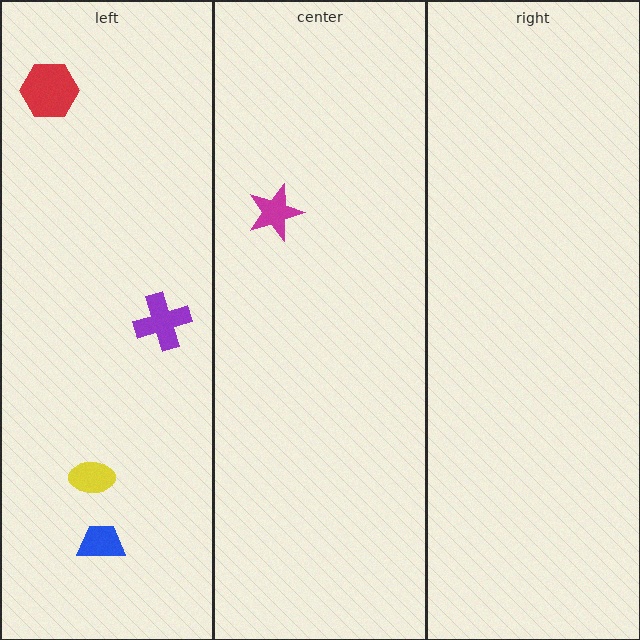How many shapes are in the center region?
1.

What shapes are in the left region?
The red hexagon, the yellow ellipse, the blue trapezoid, the purple cross.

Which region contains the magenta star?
The center region.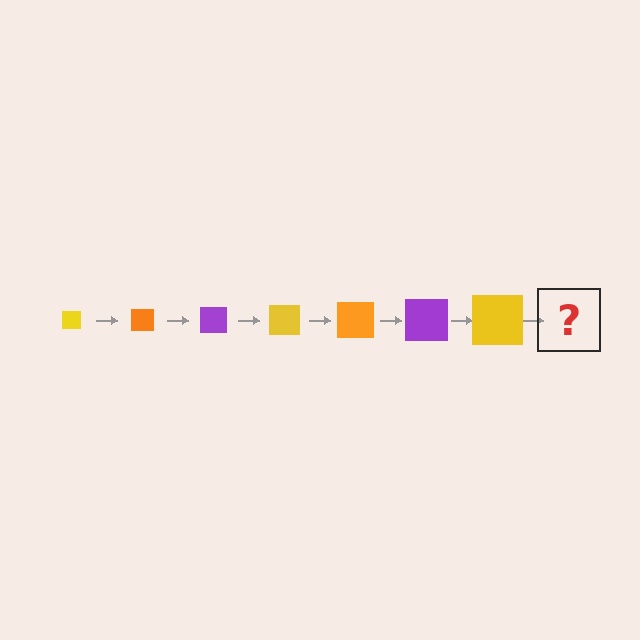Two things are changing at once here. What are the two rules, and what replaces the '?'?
The two rules are that the square grows larger each step and the color cycles through yellow, orange, and purple. The '?' should be an orange square, larger than the previous one.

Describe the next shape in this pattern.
It should be an orange square, larger than the previous one.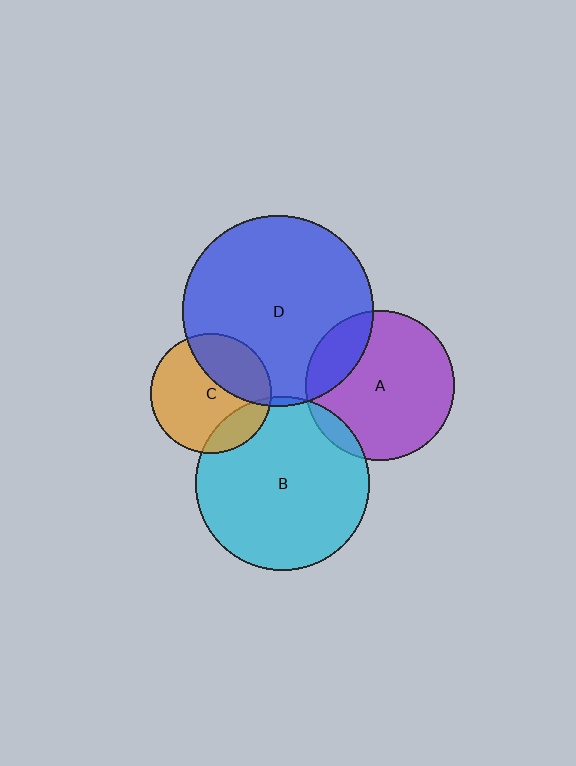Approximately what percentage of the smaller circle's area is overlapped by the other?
Approximately 20%.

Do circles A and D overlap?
Yes.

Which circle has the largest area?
Circle D (blue).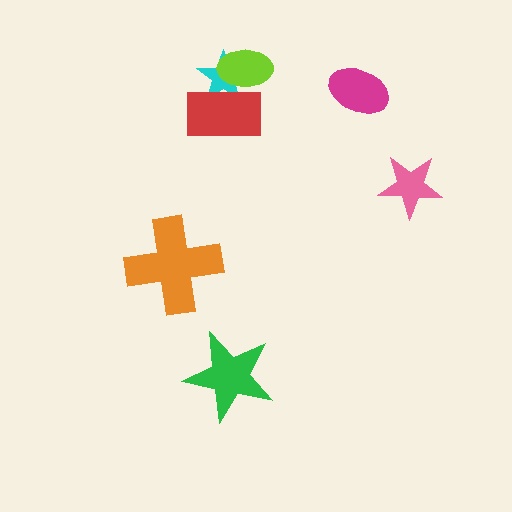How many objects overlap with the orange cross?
0 objects overlap with the orange cross.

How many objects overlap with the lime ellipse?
2 objects overlap with the lime ellipse.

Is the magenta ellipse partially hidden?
No, no other shape covers it.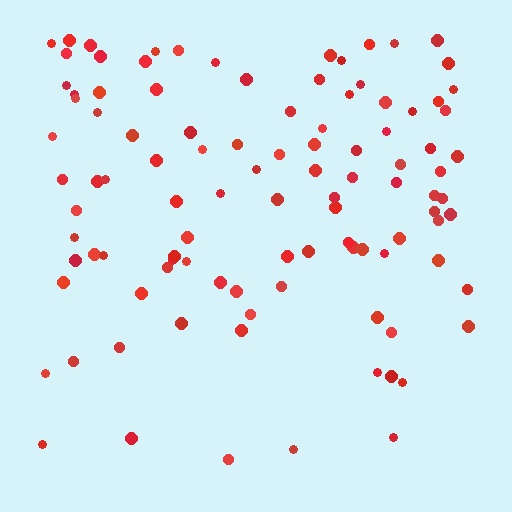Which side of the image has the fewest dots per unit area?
The bottom.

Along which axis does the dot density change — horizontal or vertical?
Vertical.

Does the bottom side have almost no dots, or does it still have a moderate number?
Still a moderate number, just noticeably fewer than the top.